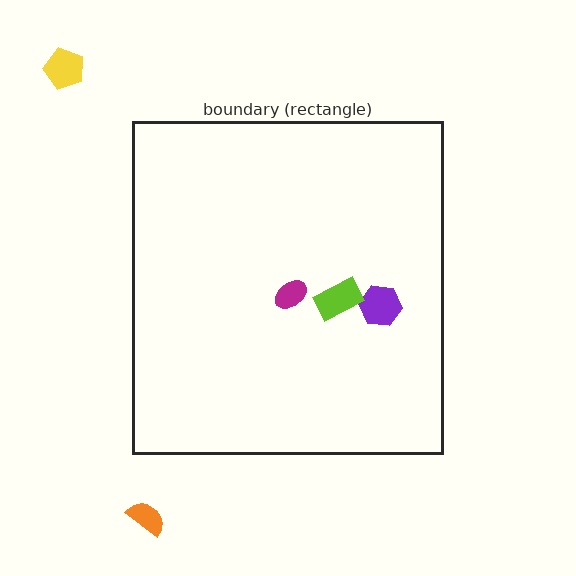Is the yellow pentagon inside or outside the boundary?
Outside.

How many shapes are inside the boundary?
3 inside, 2 outside.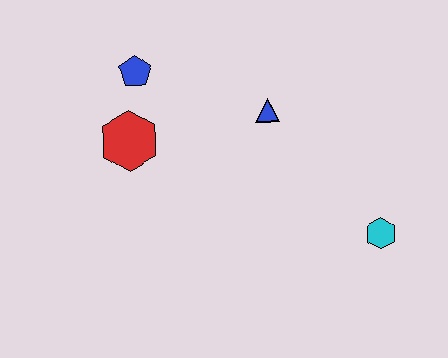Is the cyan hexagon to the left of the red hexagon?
No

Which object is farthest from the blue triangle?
The cyan hexagon is farthest from the blue triangle.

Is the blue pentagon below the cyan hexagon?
No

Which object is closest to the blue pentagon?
The red hexagon is closest to the blue pentagon.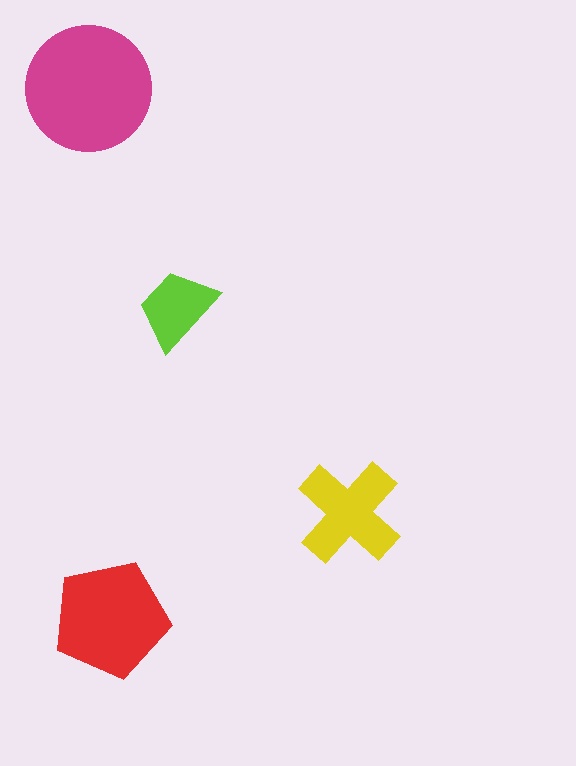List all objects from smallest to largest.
The lime trapezoid, the yellow cross, the red pentagon, the magenta circle.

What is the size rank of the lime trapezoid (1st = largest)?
4th.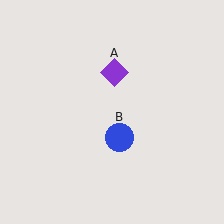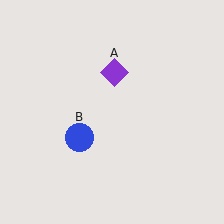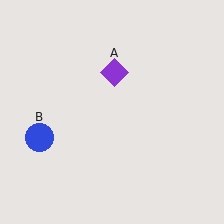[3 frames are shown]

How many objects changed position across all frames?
1 object changed position: blue circle (object B).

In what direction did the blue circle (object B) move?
The blue circle (object B) moved left.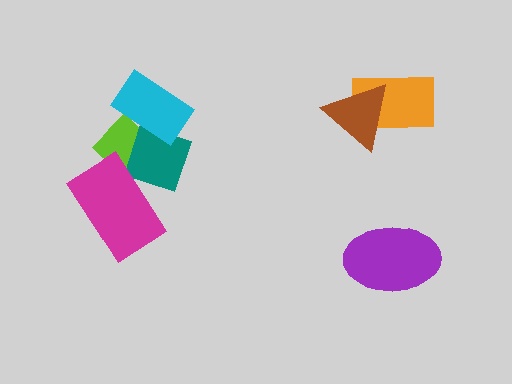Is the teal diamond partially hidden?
Yes, it is partially covered by another shape.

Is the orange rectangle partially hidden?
Yes, it is partially covered by another shape.